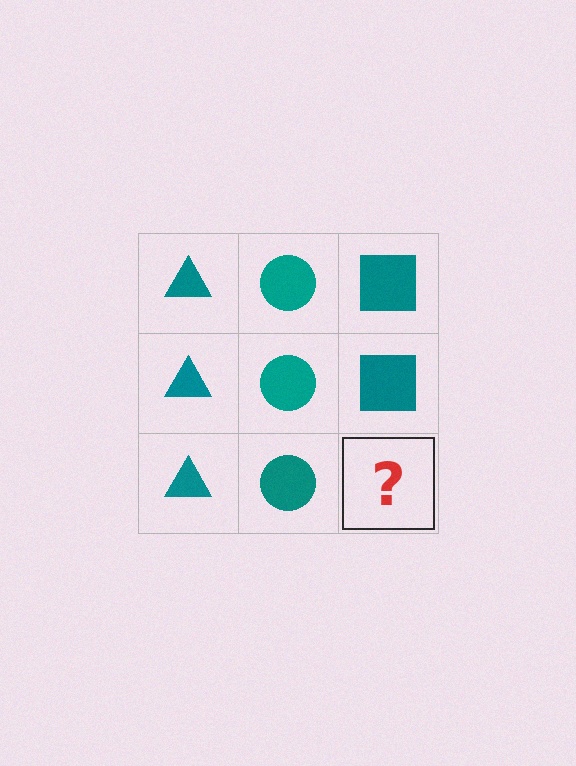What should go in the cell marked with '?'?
The missing cell should contain a teal square.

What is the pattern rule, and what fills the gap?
The rule is that each column has a consistent shape. The gap should be filled with a teal square.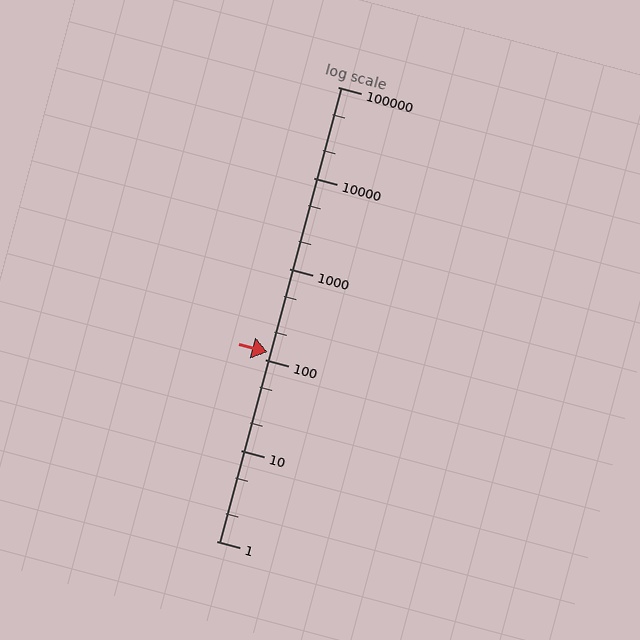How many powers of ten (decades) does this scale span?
The scale spans 5 decades, from 1 to 100000.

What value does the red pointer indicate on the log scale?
The pointer indicates approximately 120.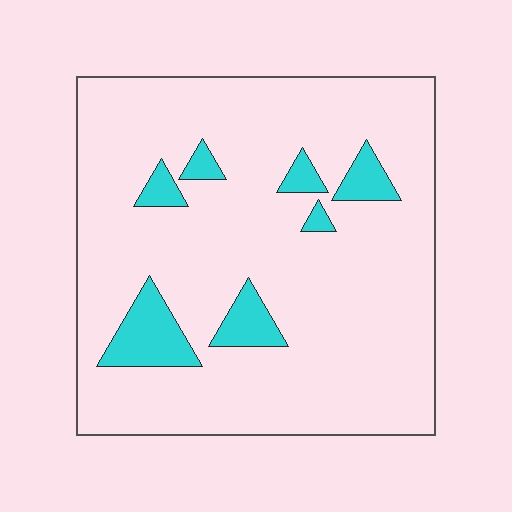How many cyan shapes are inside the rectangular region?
7.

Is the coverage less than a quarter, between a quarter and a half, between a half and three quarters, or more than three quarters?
Less than a quarter.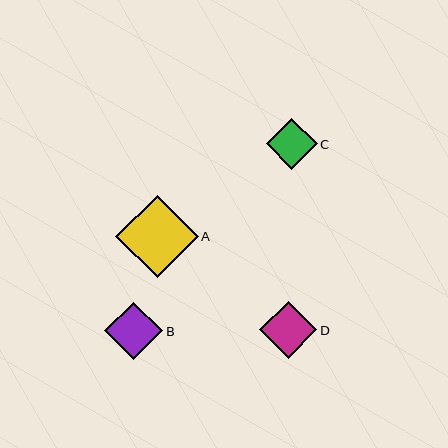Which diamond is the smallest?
Diamond C is the smallest with a size of approximately 51 pixels.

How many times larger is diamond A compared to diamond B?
Diamond A is approximately 1.4 times the size of diamond B.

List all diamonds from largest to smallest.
From largest to smallest: A, B, D, C.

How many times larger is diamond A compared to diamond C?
Diamond A is approximately 1.6 times the size of diamond C.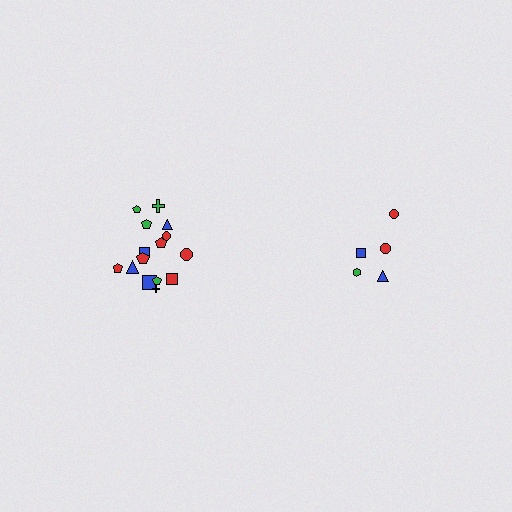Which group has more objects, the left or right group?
The left group.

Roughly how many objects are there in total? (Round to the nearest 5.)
Roughly 20 objects in total.